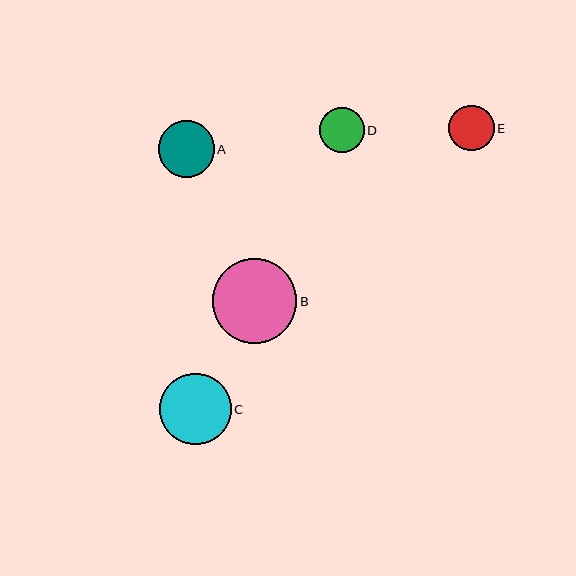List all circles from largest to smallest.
From largest to smallest: B, C, A, E, D.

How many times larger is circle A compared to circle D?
Circle A is approximately 1.2 times the size of circle D.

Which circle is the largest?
Circle B is the largest with a size of approximately 85 pixels.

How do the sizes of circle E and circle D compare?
Circle E and circle D are approximately the same size.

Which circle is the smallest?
Circle D is the smallest with a size of approximately 45 pixels.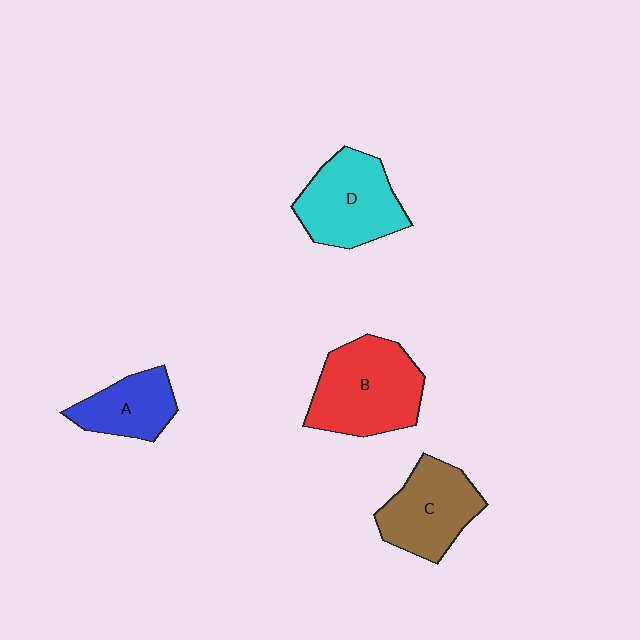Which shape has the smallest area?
Shape A (blue).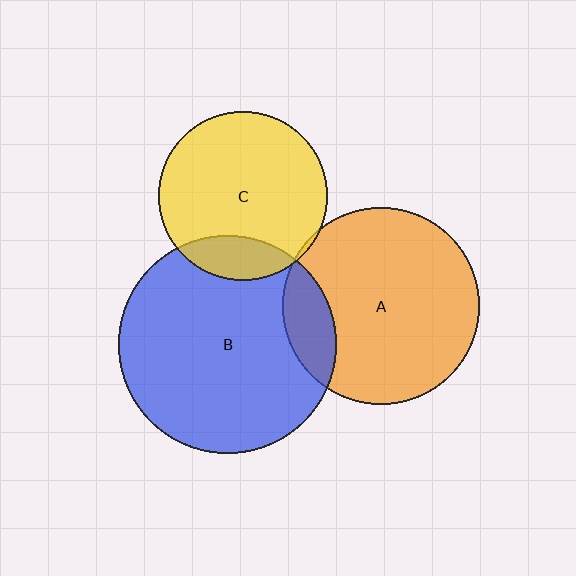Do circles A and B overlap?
Yes.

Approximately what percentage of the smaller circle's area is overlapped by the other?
Approximately 15%.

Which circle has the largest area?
Circle B (blue).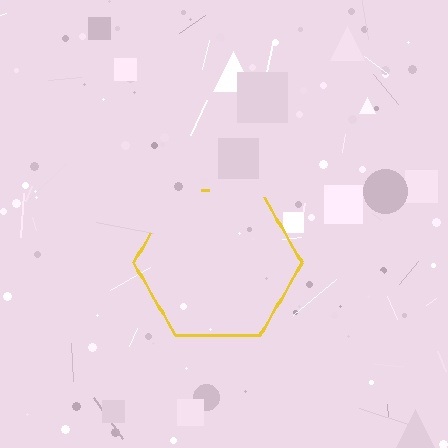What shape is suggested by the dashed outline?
The dashed outline suggests a hexagon.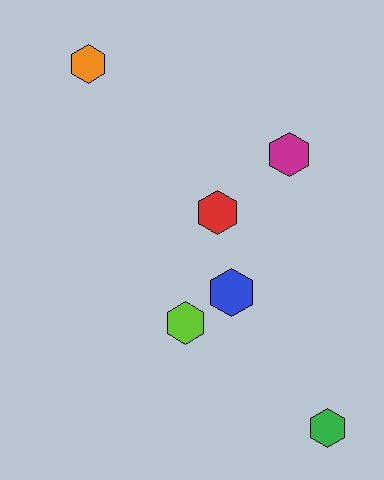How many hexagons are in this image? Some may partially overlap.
There are 6 hexagons.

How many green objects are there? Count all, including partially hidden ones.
There is 1 green object.